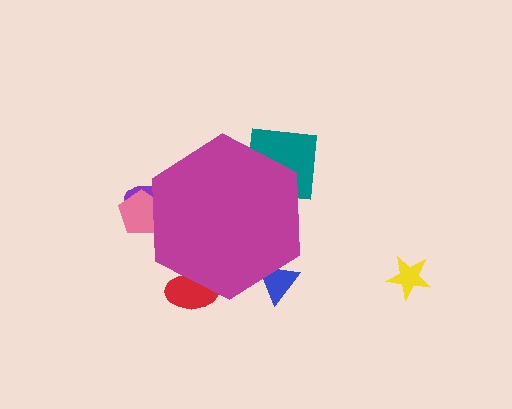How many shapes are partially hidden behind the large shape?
5 shapes are partially hidden.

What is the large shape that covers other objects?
A magenta hexagon.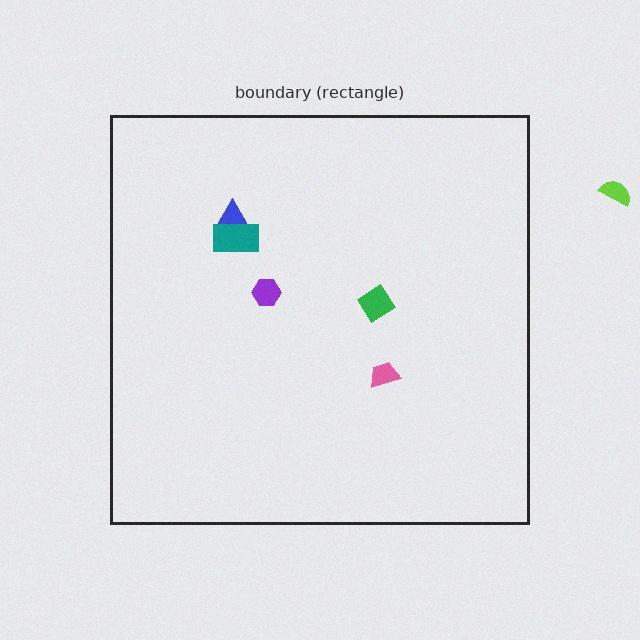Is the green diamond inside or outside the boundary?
Inside.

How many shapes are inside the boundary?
5 inside, 1 outside.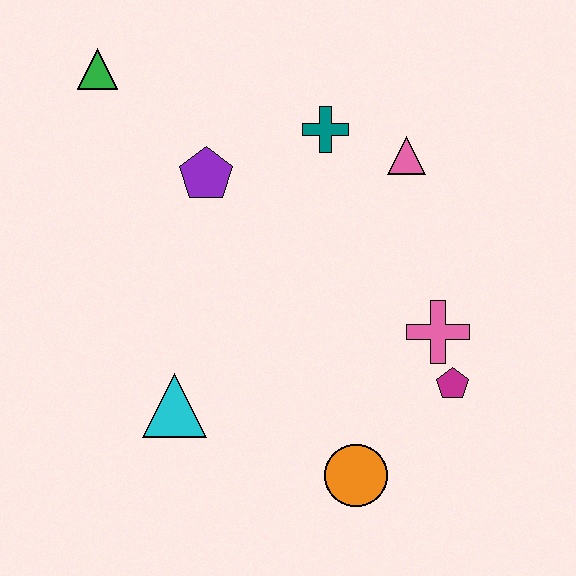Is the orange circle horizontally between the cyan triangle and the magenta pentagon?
Yes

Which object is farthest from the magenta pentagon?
The green triangle is farthest from the magenta pentagon.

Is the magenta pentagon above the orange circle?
Yes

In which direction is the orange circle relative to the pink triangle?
The orange circle is below the pink triangle.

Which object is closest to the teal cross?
The pink triangle is closest to the teal cross.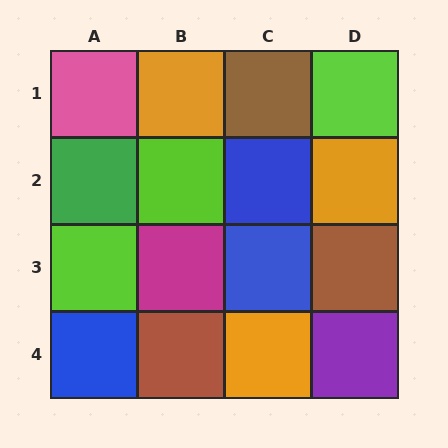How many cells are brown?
3 cells are brown.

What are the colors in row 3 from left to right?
Lime, magenta, blue, brown.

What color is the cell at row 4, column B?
Brown.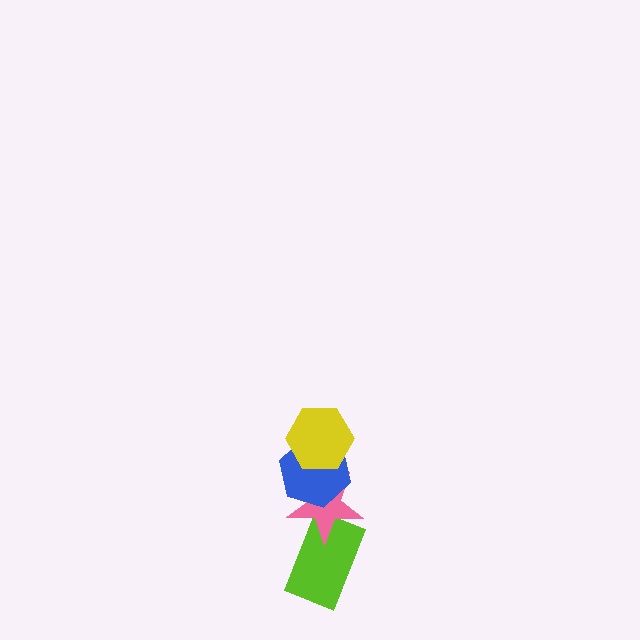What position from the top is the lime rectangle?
The lime rectangle is 4th from the top.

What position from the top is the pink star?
The pink star is 3rd from the top.